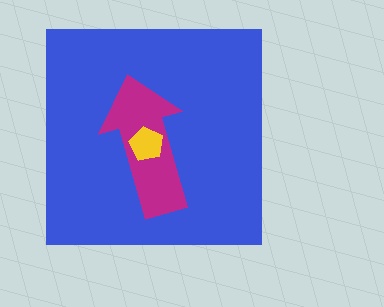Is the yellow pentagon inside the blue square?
Yes.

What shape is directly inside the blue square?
The magenta arrow.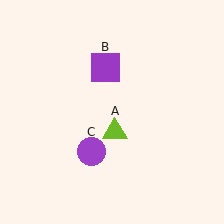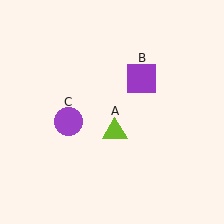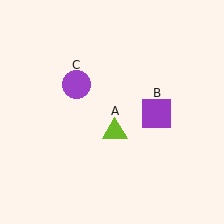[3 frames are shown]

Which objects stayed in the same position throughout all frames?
Lime triangle (object A) remained stationary.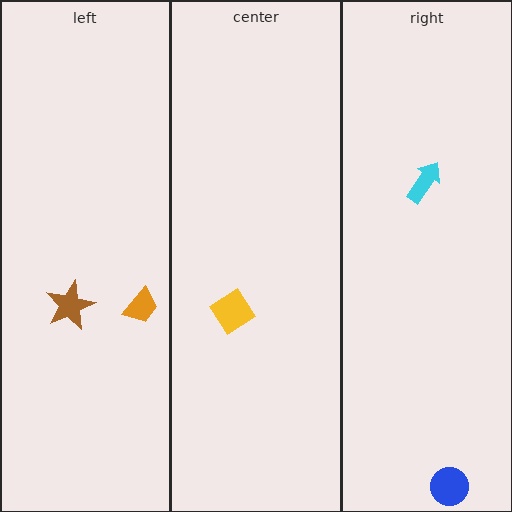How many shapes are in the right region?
2.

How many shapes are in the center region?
1.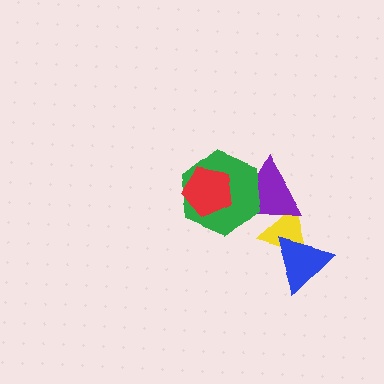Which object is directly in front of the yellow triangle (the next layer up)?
The purple triangle is directly in front of the yellow triangle.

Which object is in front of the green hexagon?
The red pentagon is in front of the green hexagon.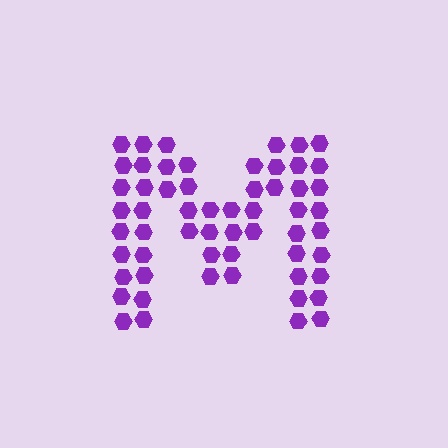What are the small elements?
The small elements are hexagons.